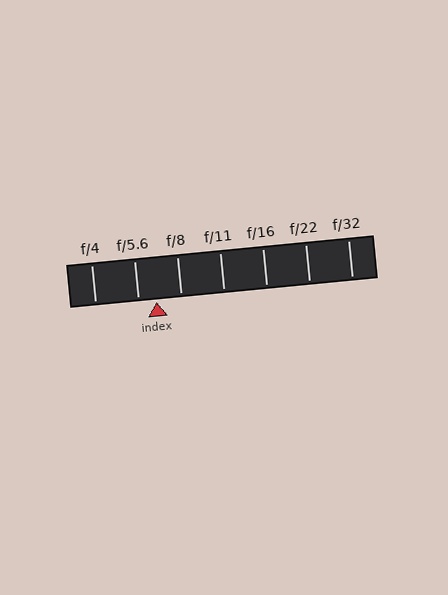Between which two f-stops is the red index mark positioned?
The index mark is between f/5.6 and f/8.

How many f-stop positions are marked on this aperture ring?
There are 7 f-stop positions marked.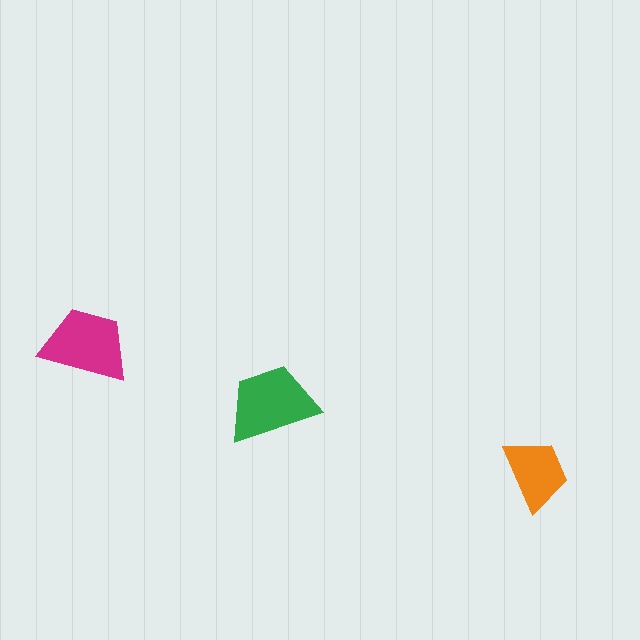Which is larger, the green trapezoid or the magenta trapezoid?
The green one.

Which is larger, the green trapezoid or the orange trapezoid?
The green one.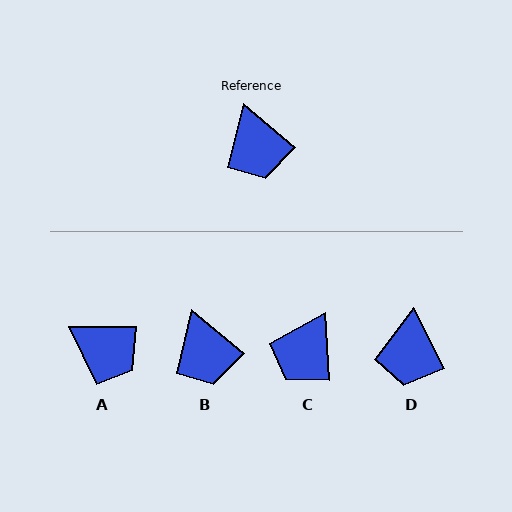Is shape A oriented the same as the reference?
No, it is off by about 39 degrees.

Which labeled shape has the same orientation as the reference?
B.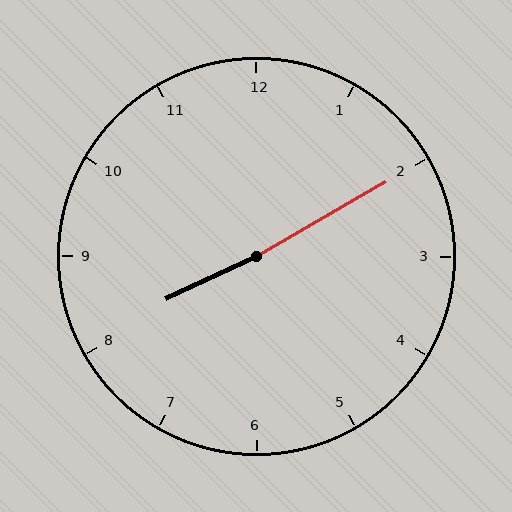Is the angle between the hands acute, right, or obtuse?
It is obtuse.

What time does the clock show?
8:10.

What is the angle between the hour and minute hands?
Approximately 175 degrees.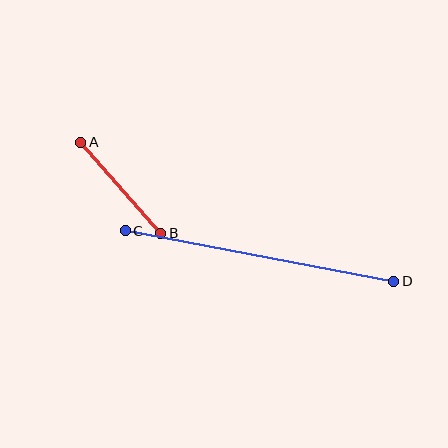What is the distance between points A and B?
The distance is approximately 121 pixels.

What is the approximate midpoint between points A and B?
The midpoint is at approximately (121, 188) pixels.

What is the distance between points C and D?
The distance is approximately 273 pixels.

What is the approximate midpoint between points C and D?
The midpoint is at approximately (259, 256) pixels.